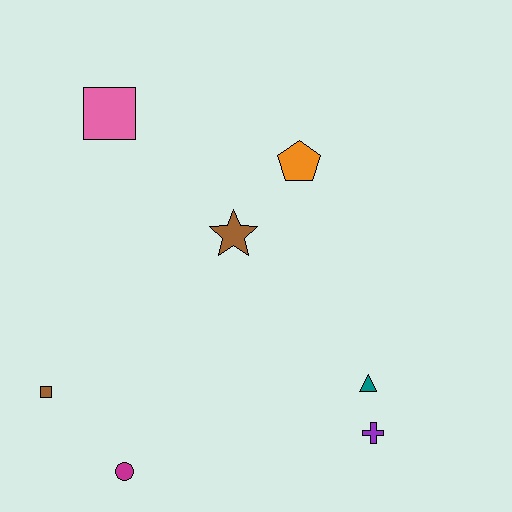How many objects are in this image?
There are 7 objects.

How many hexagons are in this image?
There are no hexagons.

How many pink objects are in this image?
There is 1 pink object.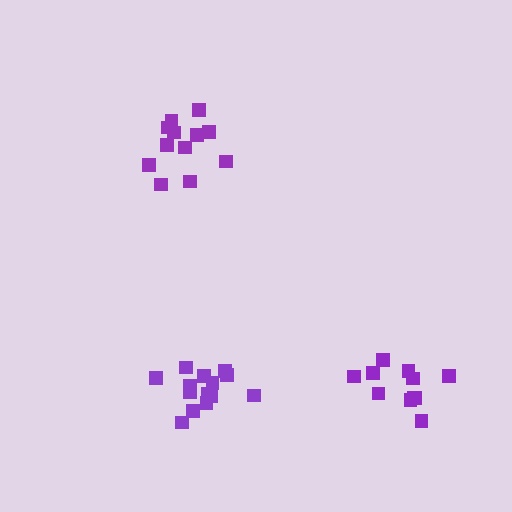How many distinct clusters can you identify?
There are 3 distinct clusters.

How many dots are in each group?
Group 1: 12 dots, Group 2: 11 dots, Group 3: 14 dots (37 total).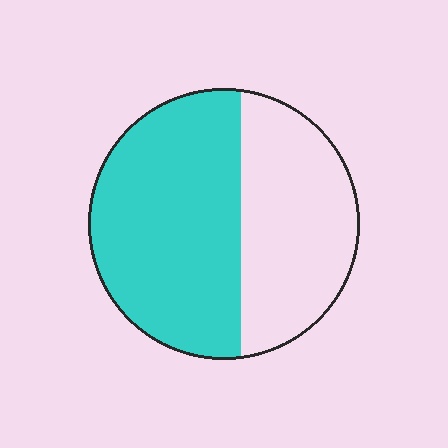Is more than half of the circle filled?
Yes.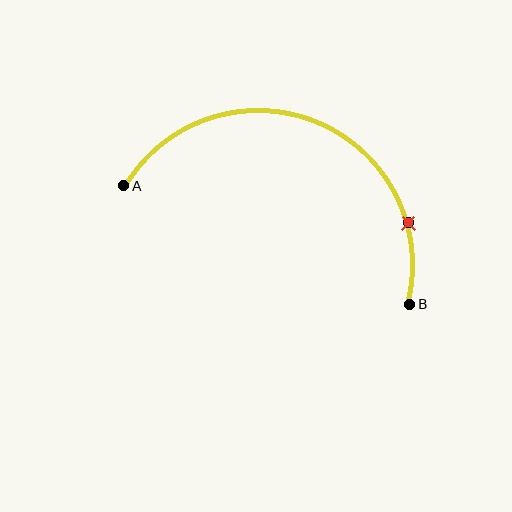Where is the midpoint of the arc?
The arc midpoint is the point on the curve farthest from the straight line joining A and B. It sits above that line.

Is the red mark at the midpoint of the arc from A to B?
No. The red mark lies on the arc but is closer to endpoint B. The arc midpoint would be at the point on the curve equidistant along the arc from both A and B.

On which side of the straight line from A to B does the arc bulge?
The arc bulges above the straight line connecting A and B.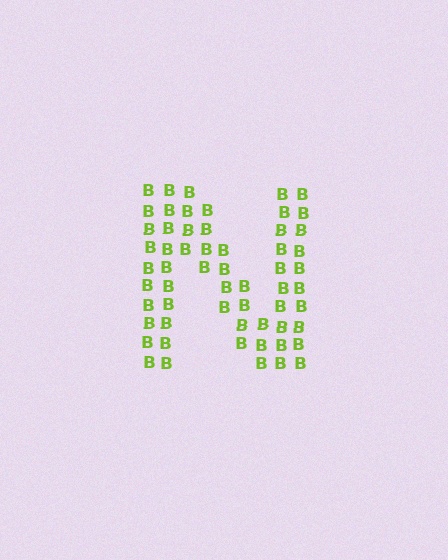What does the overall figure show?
The overall figure shows the letter N.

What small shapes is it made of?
It is made of small letter B's.